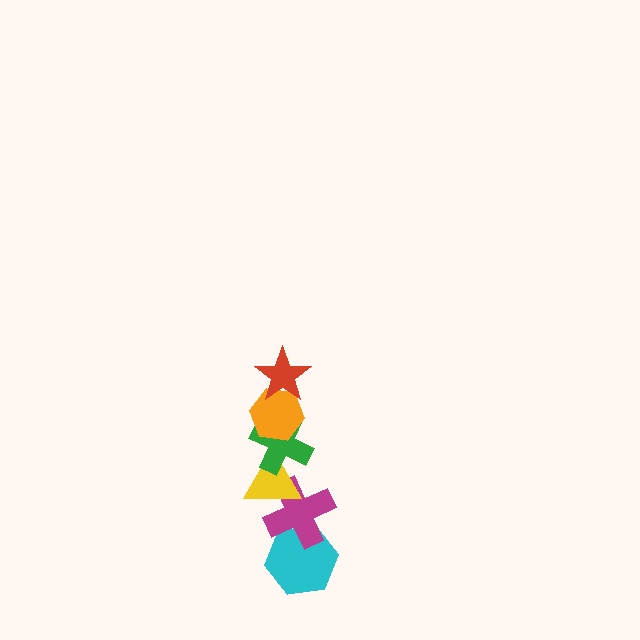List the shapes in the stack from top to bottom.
From top to bottom: the red star, the orange hexagon, the green cross, the yellow triangle, the magenta cross, the cyan hexagon.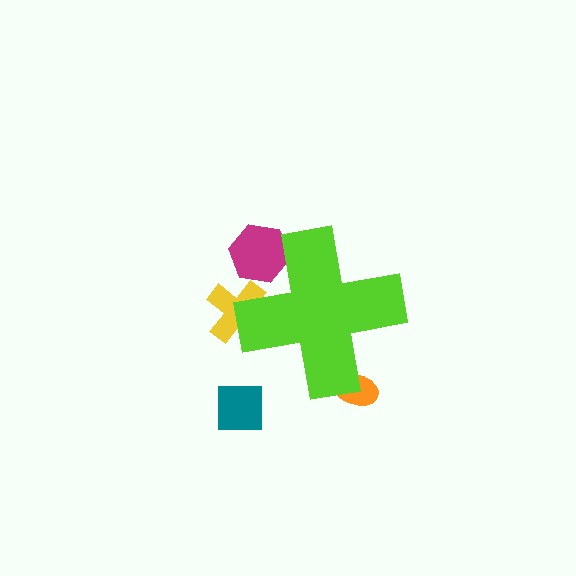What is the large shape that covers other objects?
A lime cross.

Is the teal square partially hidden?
No, the teal square is fully visible.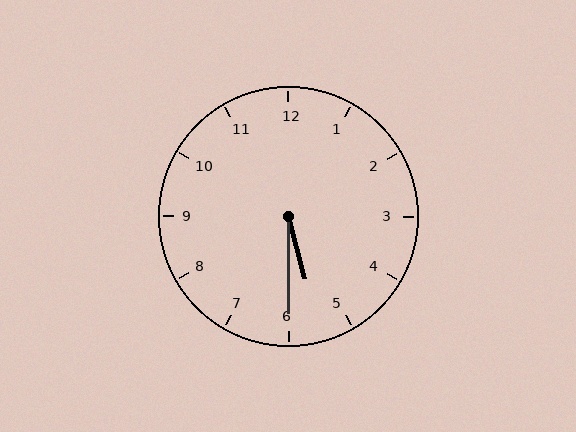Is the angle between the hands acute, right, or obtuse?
It is acute.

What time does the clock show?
5:30.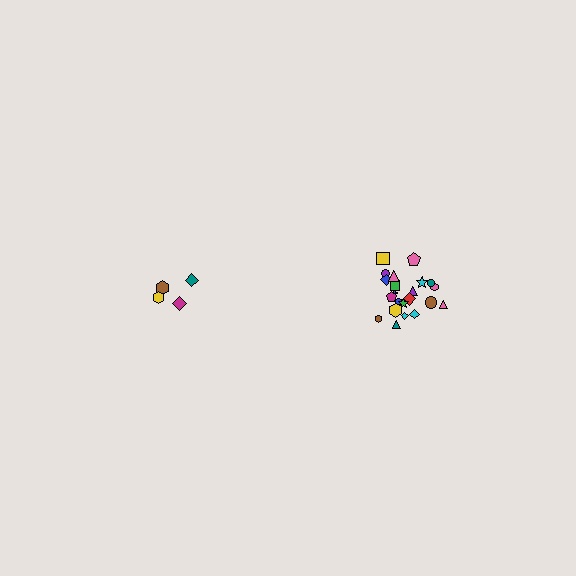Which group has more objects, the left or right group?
The right group.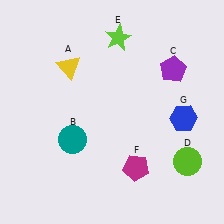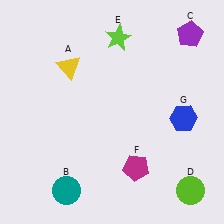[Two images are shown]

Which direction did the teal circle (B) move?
The teal circle (B) moved down.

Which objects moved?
The objects that moved are: the teal circle (B), the purple pentagon (C), the lime circle (D).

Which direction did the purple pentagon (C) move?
The purple pentagon (C) moved up.